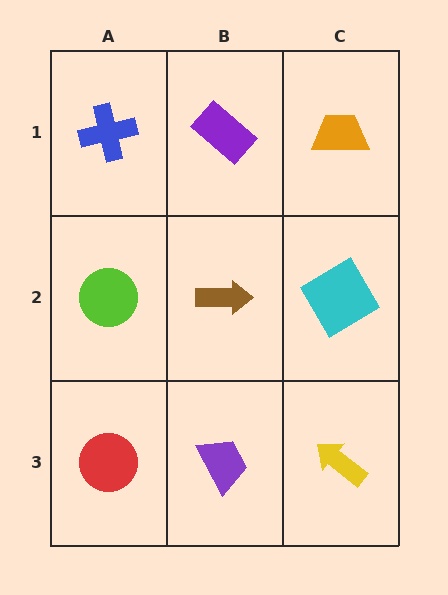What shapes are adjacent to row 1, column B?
A brown arrow (row 2, column B), a blue cross (row 1, column A), an orange trapezoid (row 1, column C).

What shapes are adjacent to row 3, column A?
A lime circle (row 2, column A), a purple trapezoid (row 3, column B).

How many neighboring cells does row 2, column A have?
3.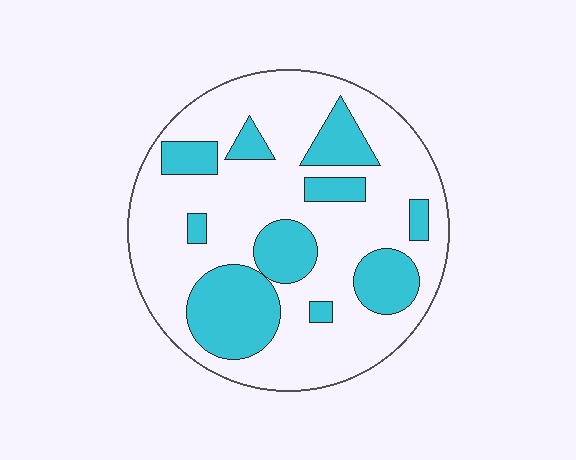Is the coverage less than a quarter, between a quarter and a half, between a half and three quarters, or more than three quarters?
Between a quarter and a half.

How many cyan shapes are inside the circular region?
10.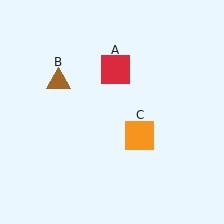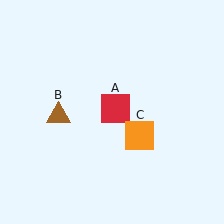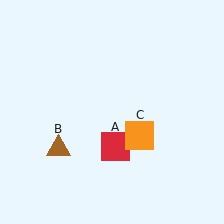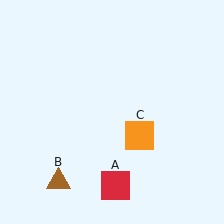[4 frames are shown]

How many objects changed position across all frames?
2 objects changed position: red square (object A), brown triangle (object B).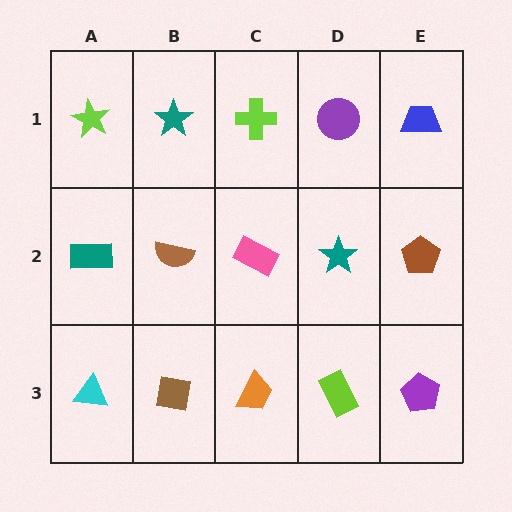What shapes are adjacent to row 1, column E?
A brown pentagon (row 2, column E), a purple circle (row 1, column D).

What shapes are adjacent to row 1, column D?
A teal star (row 2, column D), a lime cross (row 1, column C), a blue trapezoid (row 1, column E).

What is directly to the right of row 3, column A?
A brown square.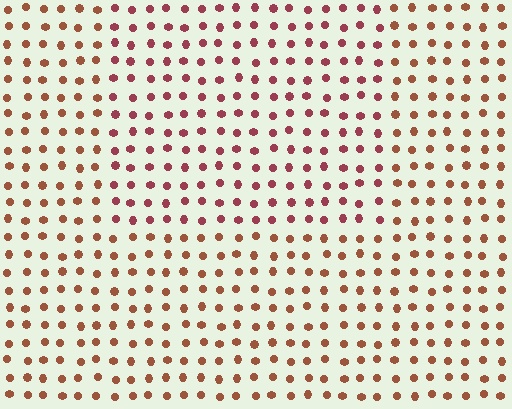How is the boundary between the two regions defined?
The boundary is defined purely by a slight shift in hue (about 30 degrees). Spacing, size, and orientation are identical on both sides.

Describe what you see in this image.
The image is filled with small brown elements in a uniform arrangement. A rectangle-shaped region is visible where the elements are tinted to a slightly different hue, forming a subtle color boundary.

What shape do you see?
I see a rectangle.